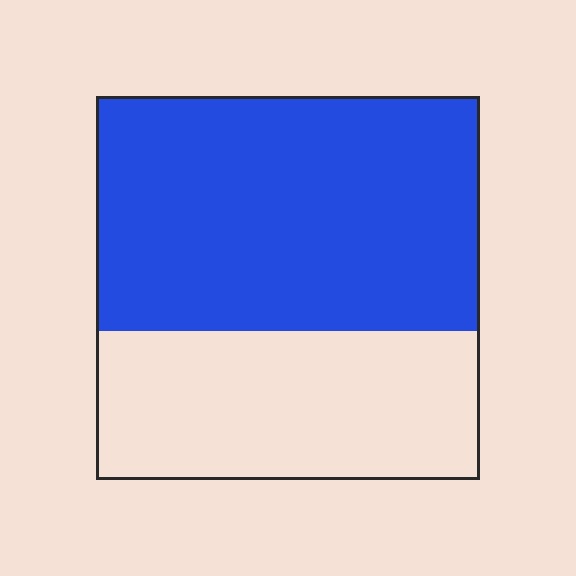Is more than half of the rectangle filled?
Yes.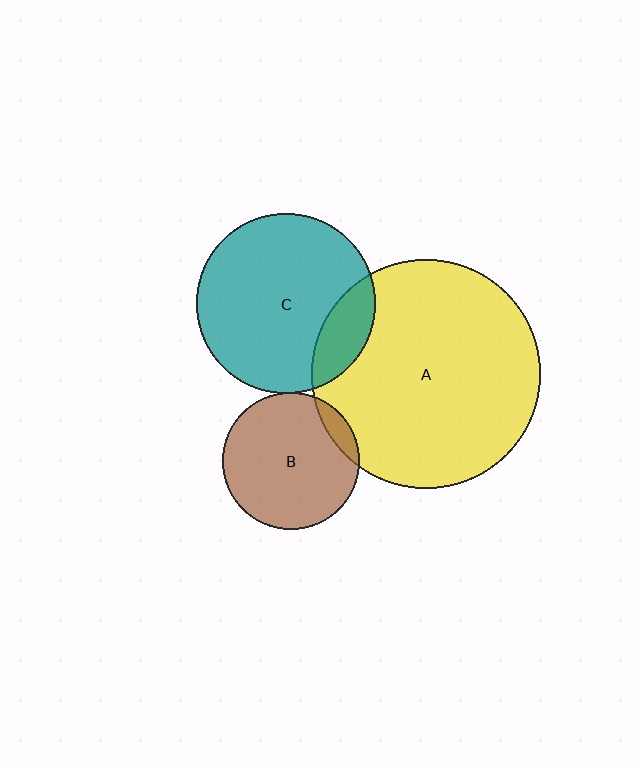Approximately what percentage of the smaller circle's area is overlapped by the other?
Approximately 15%.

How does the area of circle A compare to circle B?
Approximately 2.8 times.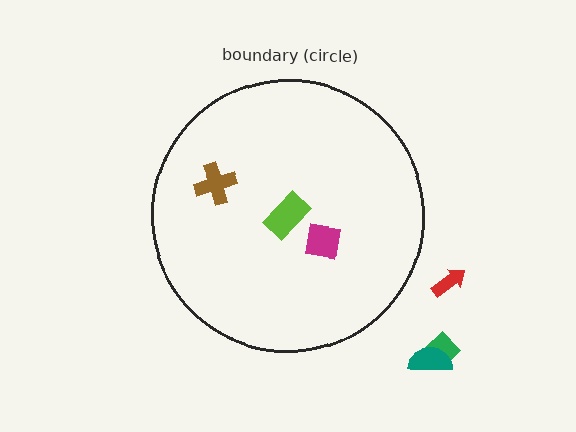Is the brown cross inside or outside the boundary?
Inside.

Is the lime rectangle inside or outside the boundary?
Inside.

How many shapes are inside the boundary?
3 inside, 3 outside.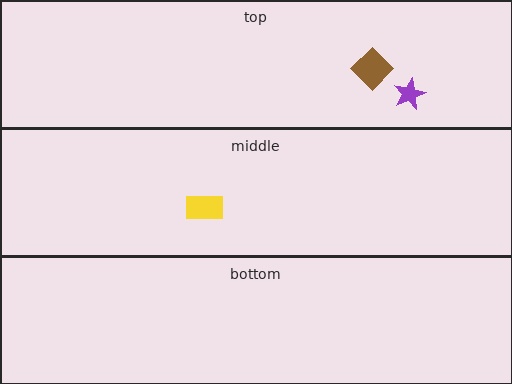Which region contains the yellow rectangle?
The middle region.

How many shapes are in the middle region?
1.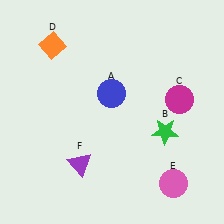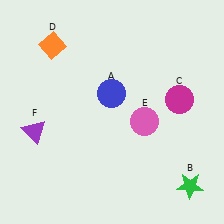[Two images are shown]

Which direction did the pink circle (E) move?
The pink circle (E) moved up.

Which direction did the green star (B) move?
The green star (B) moved down.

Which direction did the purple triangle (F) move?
The purple triangle (F) moved left.